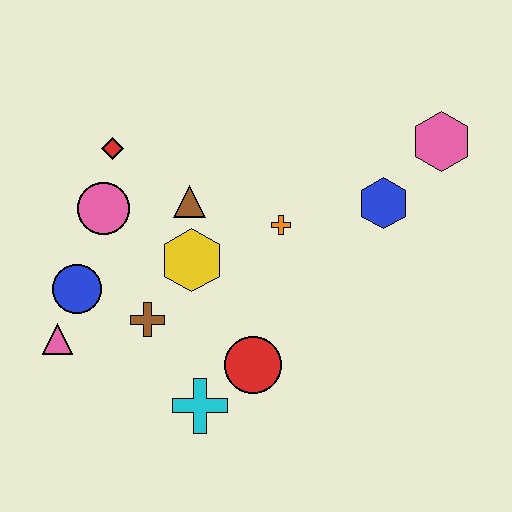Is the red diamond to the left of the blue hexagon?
Yes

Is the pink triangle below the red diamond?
Yes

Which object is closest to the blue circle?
The pink triangle is closest to the blue circle.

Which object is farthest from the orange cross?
The pink triangle is farthest from the orange cross.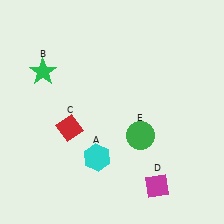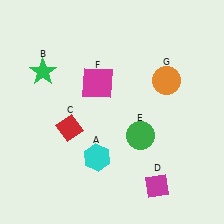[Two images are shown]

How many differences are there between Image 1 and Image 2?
There are 2 differences between the two images.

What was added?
A magenta square (F), an orange circle (G) were added in Image 2.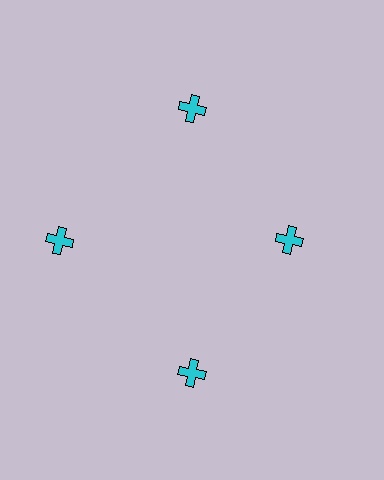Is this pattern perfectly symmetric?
No. The 4 cyan crosses are arranged in a ring, but one element near the 3 o'clock position is pulled inward toward the center, breaking the 4-fold rotational symmetry.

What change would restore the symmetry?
The symmetry would be restored by moving it outward, back onto the ring so that all 4 crosses sit at equal angles and equal distance from the center.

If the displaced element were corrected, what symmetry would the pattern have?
It would have 4-fold rotational symmetry — the pattern would map onto itself every 90 degrees.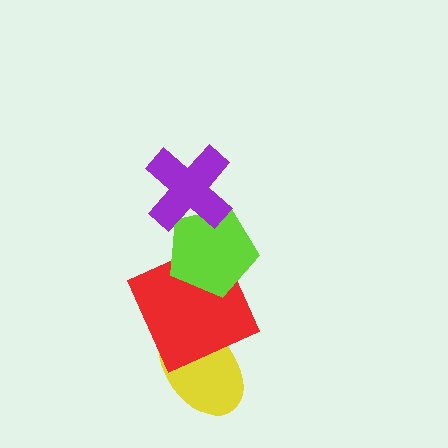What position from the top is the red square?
The red square is 3rd from the top.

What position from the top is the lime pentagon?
The lime pentagon is 2nd from the top.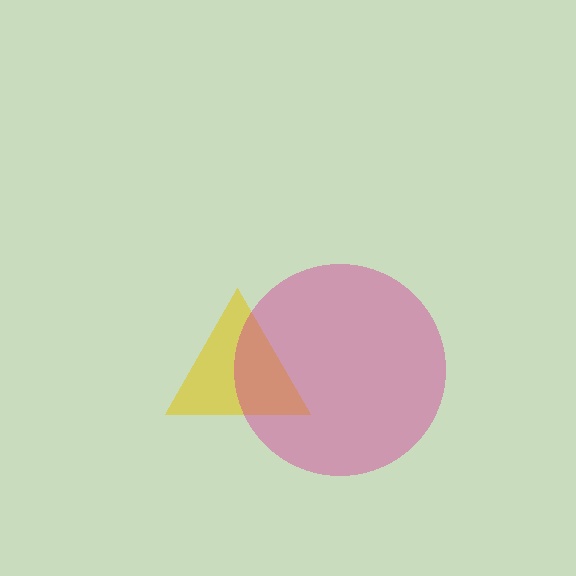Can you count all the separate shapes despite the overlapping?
Yes, there are 2 separate shapes.